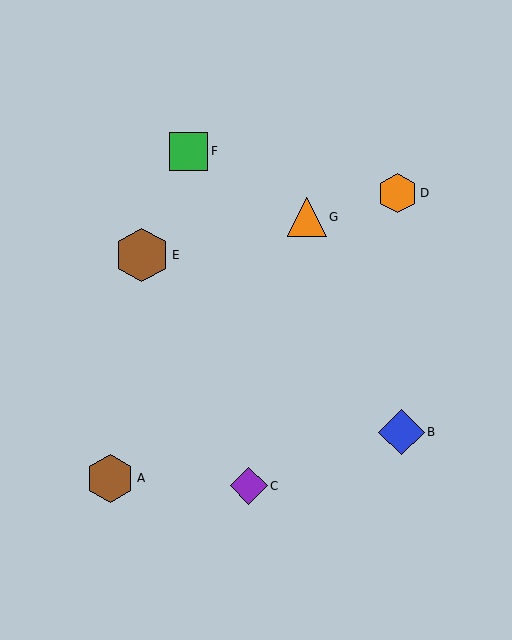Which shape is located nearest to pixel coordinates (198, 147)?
The green square (labeled F) at (189, 152) is nearest to that location.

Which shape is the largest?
The brown hexagon (labeled E) is the largest.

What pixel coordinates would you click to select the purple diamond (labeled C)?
Click at (249, 486) to select the purple diamond C.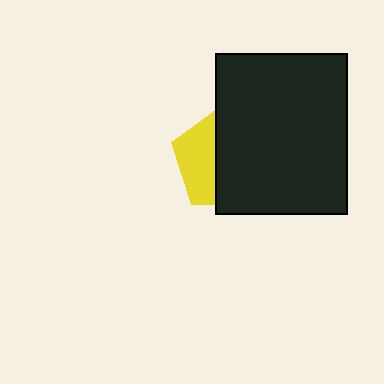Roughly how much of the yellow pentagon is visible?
A small part of it is visible (roughly 39%).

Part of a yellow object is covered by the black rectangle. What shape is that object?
It is a pentagon.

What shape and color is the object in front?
The object in front is a black rectangle.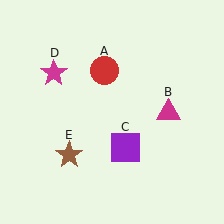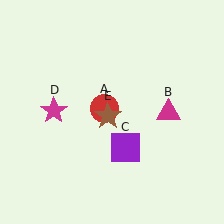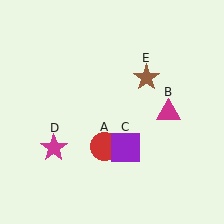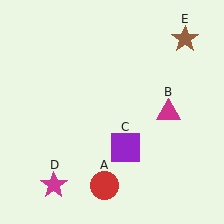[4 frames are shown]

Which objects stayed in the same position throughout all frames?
Magenta triangle (object B) and purple square (object C) remained stationary.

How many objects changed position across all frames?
3 objects changed position: red circle (object A), magenta star (object D), brown star (object E).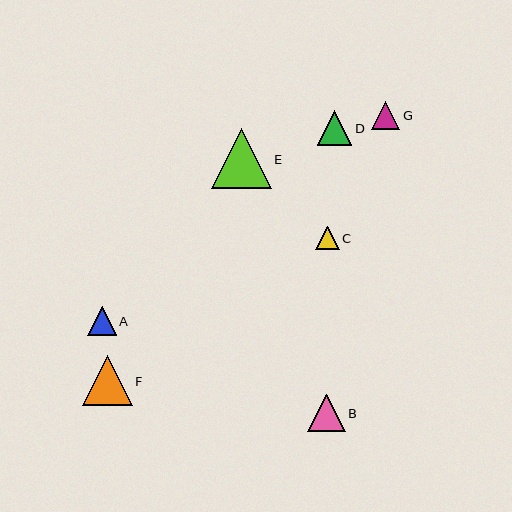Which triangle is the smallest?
Triangle C is the smallest with a size of approximately 23 pixels.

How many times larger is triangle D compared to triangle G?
Triangle D is approximately 1.2 times the size of triangle G.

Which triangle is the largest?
Triangle E is the largest with a size of approximately 60 pixels.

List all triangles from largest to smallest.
From largest to smallest: E, F, B, D, A, G, C.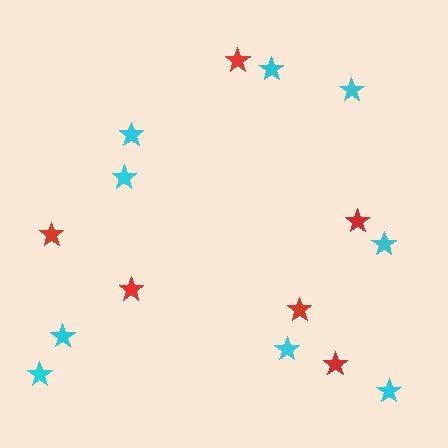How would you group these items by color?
There are 2 groups: one group of red stars (6) and one group of cyan stars (9).